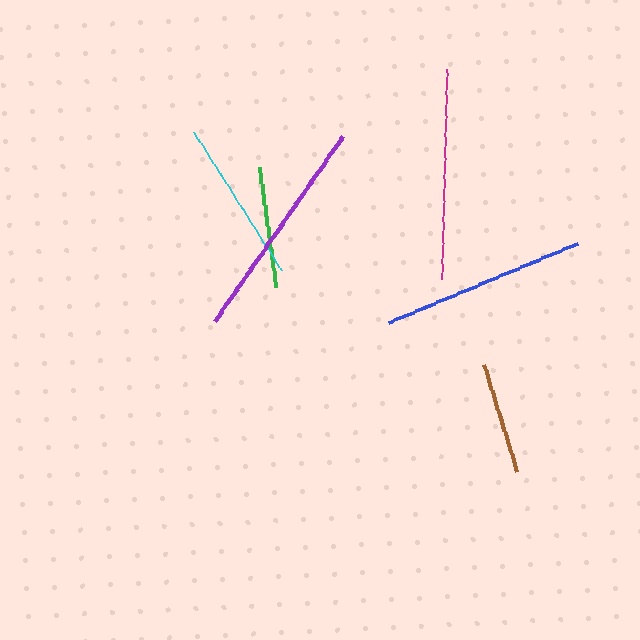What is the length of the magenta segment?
The magenta segment is approximately 210 pixels long.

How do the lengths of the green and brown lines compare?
The green and brown lines are approximately the same length.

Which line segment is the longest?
The purple line is the longest at approximately 226 pixels.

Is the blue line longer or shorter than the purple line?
The purple line is longer than the blue line.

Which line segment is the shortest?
The brown line is the shortest at approximately 111 pixels.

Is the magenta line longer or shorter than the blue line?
The magenta line is longer than the blue line.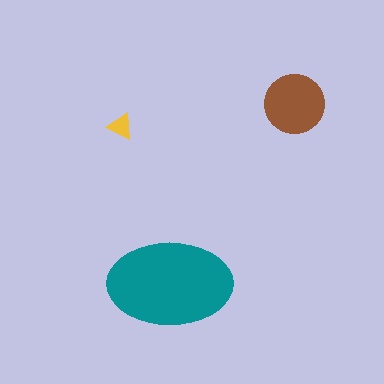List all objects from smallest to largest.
The yellow triangle, the brown circle, the teal ellipse.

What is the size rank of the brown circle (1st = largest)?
2nd.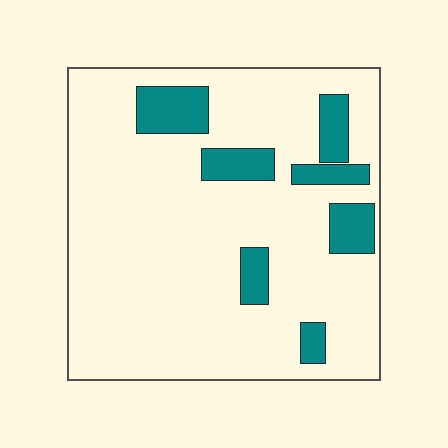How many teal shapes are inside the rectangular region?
7.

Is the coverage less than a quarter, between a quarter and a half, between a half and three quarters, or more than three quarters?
Less than a quarter.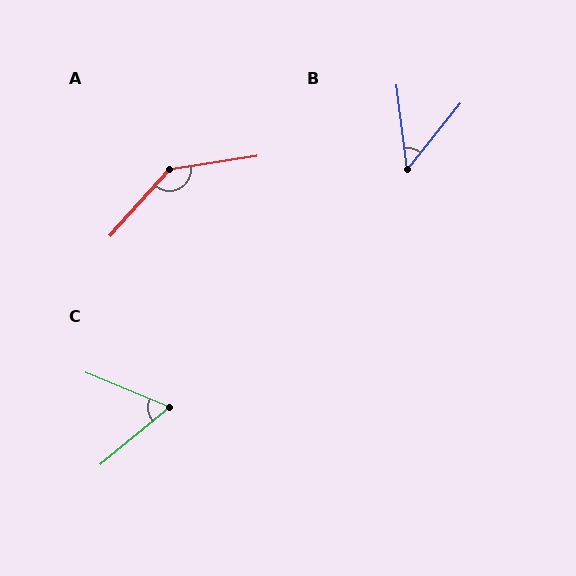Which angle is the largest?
A, at approximately 141 degrees.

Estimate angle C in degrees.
Approximately 62 degrees.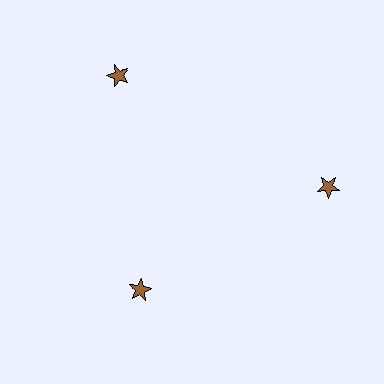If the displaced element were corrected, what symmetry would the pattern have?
It would have 3-fold rotational symmetry — the pattern would map onto itself every 120 degrees.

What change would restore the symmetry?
The symmetry would be restored by moving it outward, back onto the ring so that all 3 stars sit at equal angles and equal distance from the center.